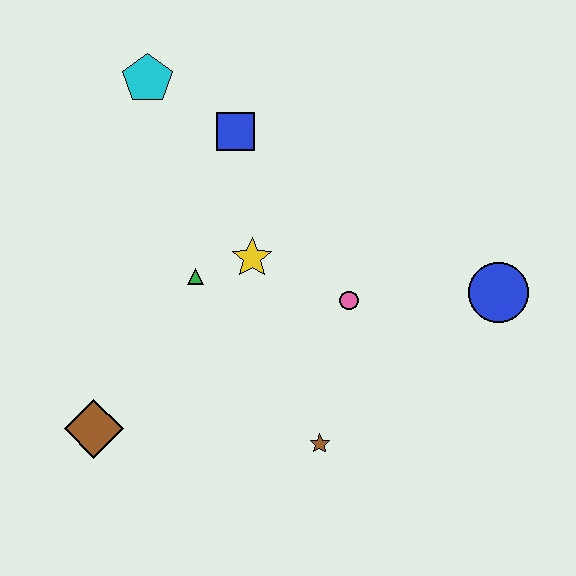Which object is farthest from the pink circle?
The cyan pentagon is farthest from the pink circle.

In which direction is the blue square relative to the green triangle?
The blue square is above the green triangle.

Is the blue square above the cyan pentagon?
No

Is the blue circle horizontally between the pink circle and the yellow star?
No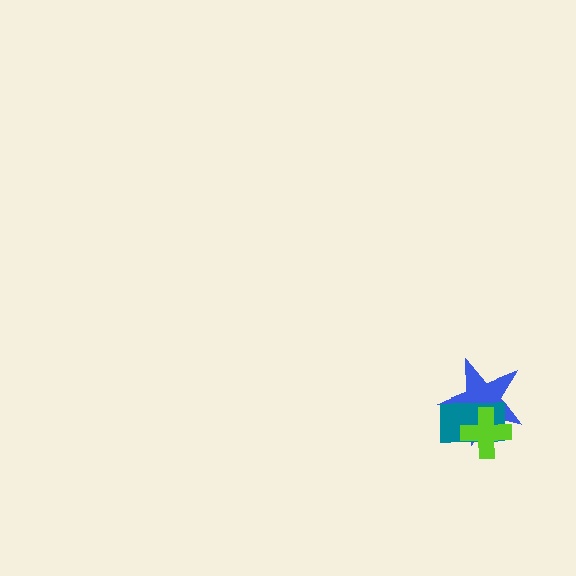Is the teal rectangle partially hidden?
Yes, it is partially covered by another shape.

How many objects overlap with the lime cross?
2 objects overlap with the lime cross.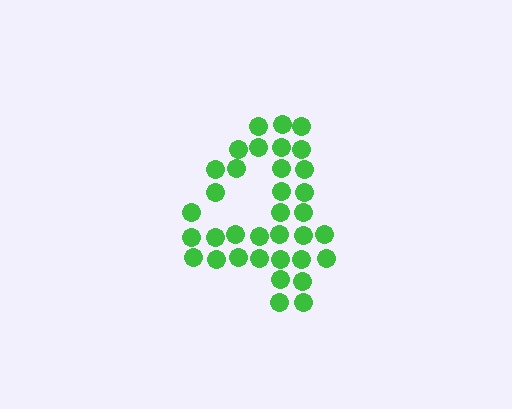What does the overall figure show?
The overall figure shows the digit 4.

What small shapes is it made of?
It is made of small circles.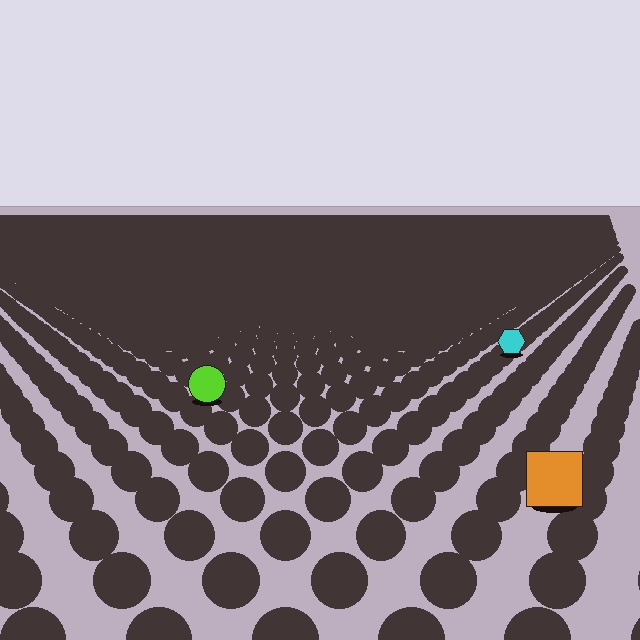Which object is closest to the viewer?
The orange square is closest. The texture marks near it are larger and more spread out.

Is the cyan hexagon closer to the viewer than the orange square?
No. The orange square is closer — you can tell from the texture gradient: the ground texture is coarser near it.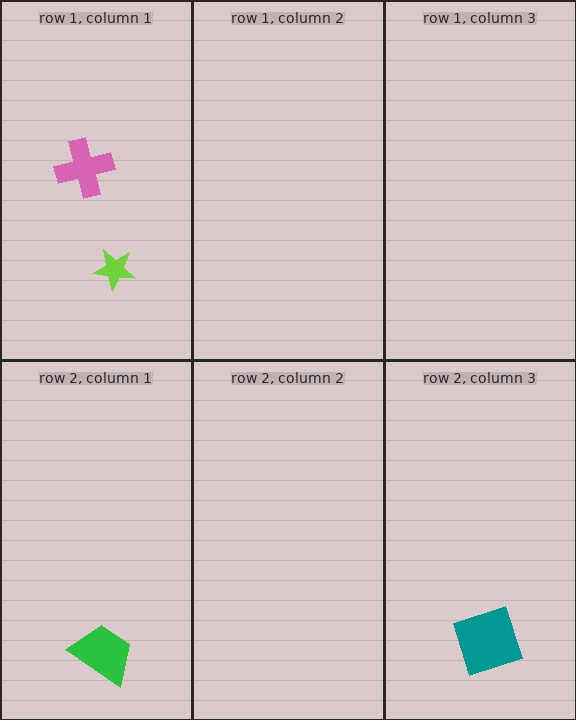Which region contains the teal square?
The row 2, column 3 region.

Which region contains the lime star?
The row 1, column 1 region.